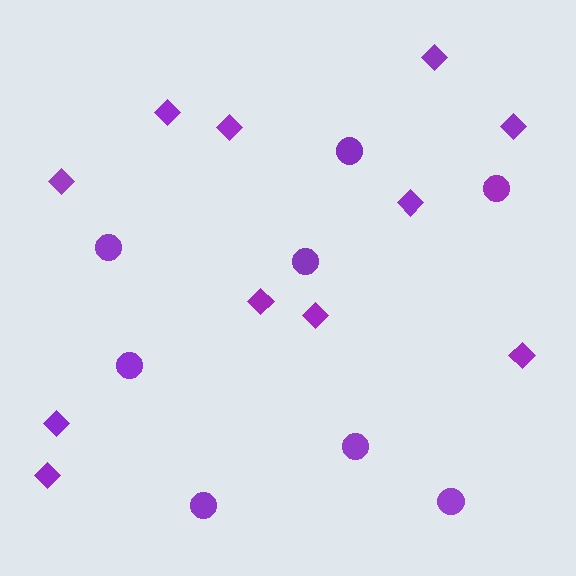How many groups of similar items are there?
There are 2 groups: one group of diamonds (11) and one group of circles (8).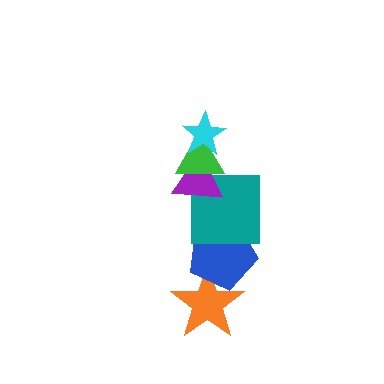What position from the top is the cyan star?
The cyan star is 1st from the top.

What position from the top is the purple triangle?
The purple triangle is 3rd from the top.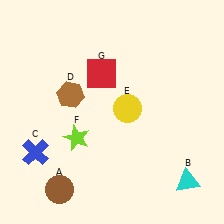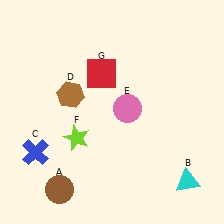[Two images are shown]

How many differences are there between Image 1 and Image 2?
There is 1 difference between the two images.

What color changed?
The circle (E) changed from yellow in Image 1 to pink in Image 2.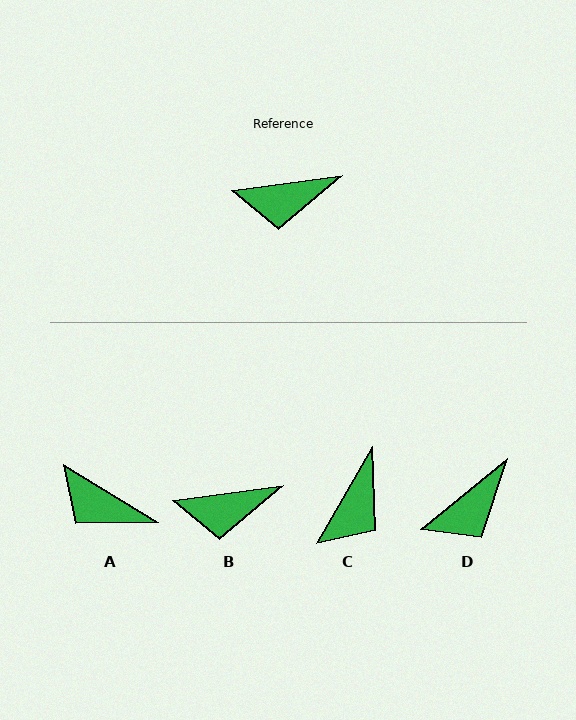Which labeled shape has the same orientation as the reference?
B.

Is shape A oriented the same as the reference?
No, it is off by about 39 degrees.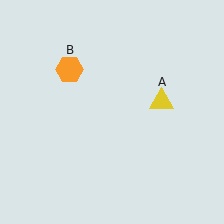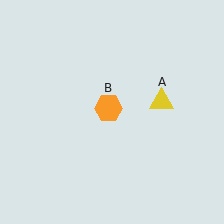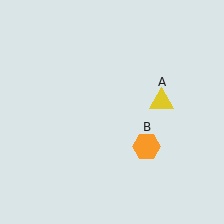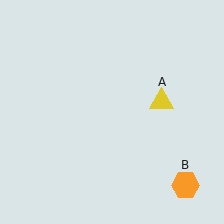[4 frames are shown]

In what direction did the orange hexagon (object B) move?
The orange hexagon (object B) moved down and to the right.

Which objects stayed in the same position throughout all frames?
Yellow triangle (object A) remained stationary.